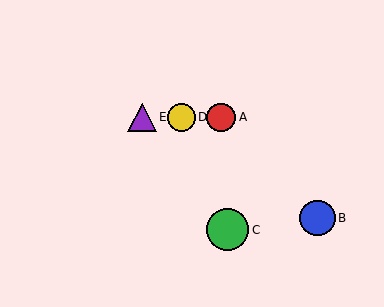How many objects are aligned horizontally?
3 objects (A, D, E) are aligned horizontally.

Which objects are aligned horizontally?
Objects A, D, E are aligned horizontally.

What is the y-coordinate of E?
Object E is at y≈117.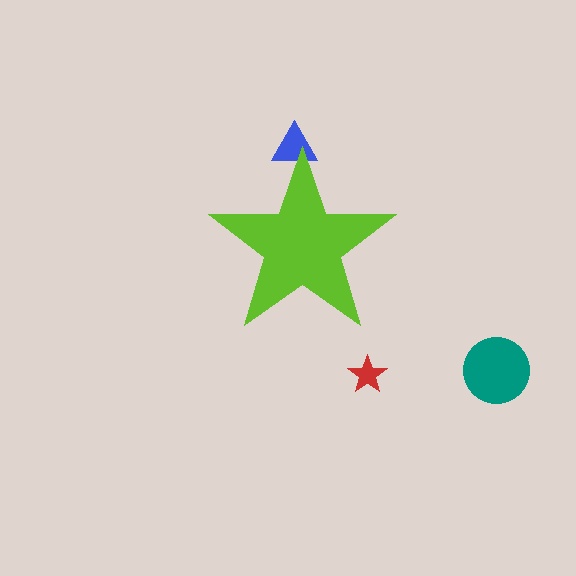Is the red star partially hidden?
No, the red star is fully visible.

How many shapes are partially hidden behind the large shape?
1 shape is partially hidden.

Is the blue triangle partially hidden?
Yes, the blue triangle is partially hidden behind the lime star.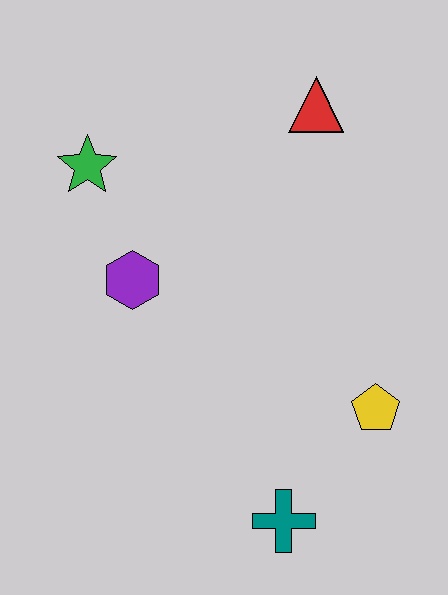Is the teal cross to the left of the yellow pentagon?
Yes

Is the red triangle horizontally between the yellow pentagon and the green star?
Yes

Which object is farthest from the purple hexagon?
The teal cross is farthest from the purple hexagon.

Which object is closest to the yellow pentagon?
The teal cross is closest to the yellow pentagon.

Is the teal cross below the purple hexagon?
Yes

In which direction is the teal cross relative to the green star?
The teal cross is below the green star.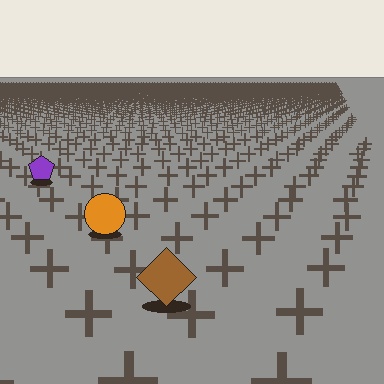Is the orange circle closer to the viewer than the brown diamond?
No. The brown diamond is closer — you can tell from the texture gradient: the ground texture is coarser near it.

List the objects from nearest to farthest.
From nearest to farthest: the brown diamond, the orange circle, the purple pentagon.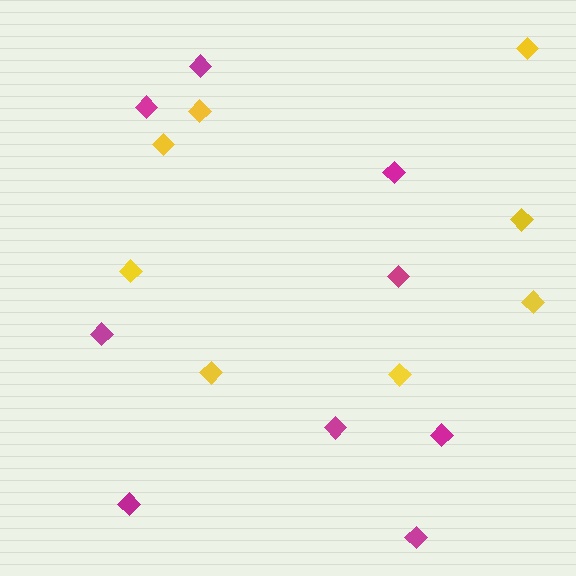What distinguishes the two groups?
There are 2 groups: one group of magenta diamonds (9) and one group of yellow diamonds (8).